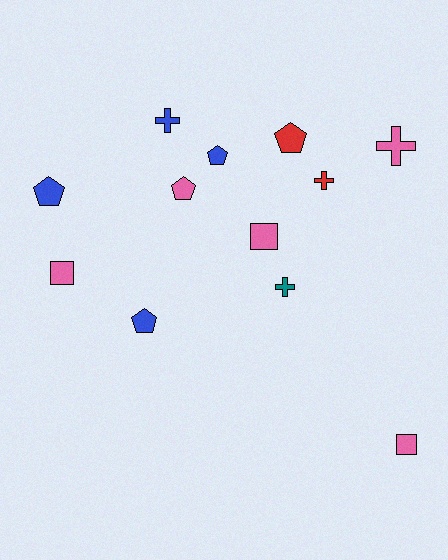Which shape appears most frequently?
Pentagon, with 5 objects.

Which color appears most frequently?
Pink, with 5 objects.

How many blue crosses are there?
There is 1 blue cross.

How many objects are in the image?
There are 12 objects.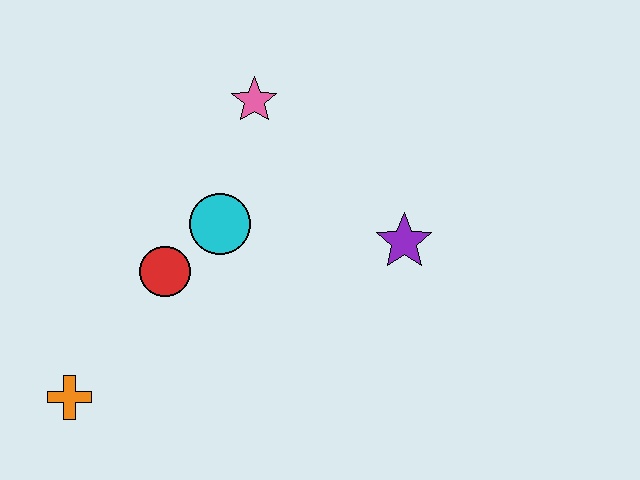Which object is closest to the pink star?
The cyan circle is closest to the pink star.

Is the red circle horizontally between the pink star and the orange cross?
Yes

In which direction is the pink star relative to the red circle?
The pink star is above the red circle.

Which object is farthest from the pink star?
The orange cross is farthest from the pink star.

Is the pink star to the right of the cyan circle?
Yes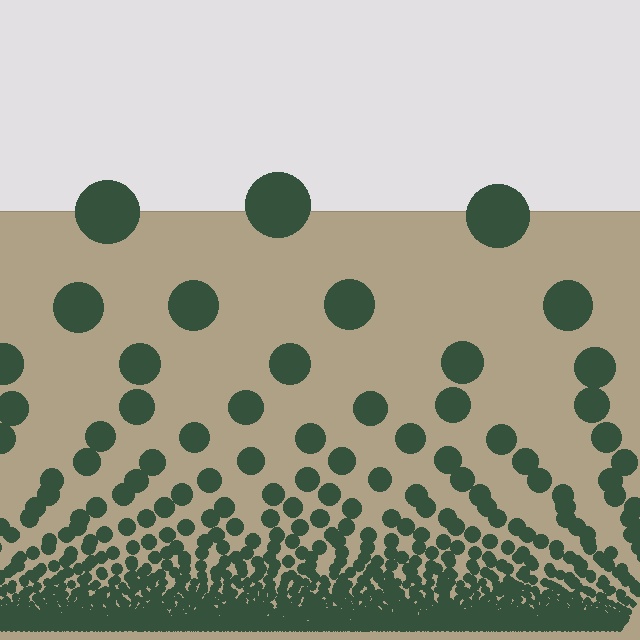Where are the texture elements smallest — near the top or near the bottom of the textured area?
Near the bottom.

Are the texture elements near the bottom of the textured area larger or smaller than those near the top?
Smaller. The gradient is inverted — elements near the bottom are smaller and denser.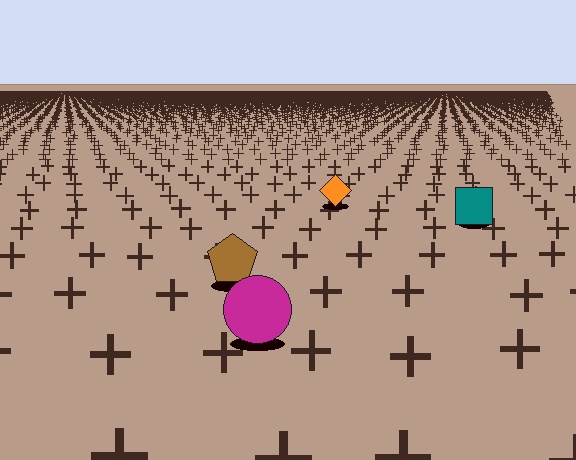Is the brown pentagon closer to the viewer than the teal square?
Yes. The brown pentagon is closer — you can tell from the texture gradient: the ground texture is coarser near it.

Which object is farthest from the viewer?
The orange diamond is farthest from the viewer. It appears smaller and the ground texture around it is denser.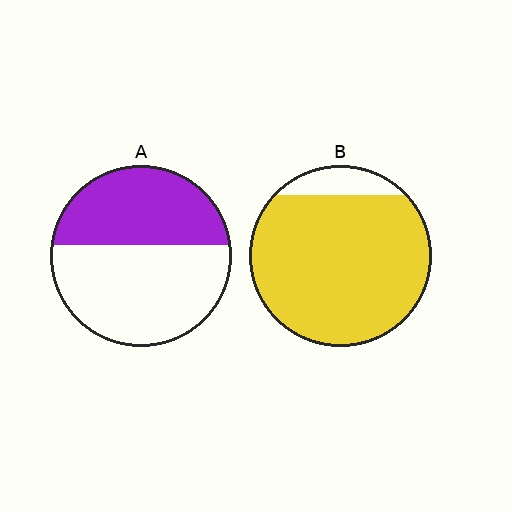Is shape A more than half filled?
No.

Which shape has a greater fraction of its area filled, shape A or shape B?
Shape B.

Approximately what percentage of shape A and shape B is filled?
A is approximately 40% and B is approximately 90%.